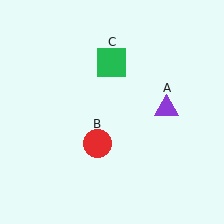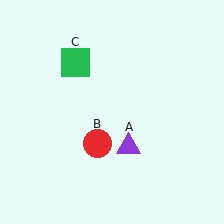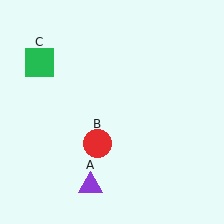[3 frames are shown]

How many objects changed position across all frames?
2 objects changed position: purple triangle (object A), green square (object C).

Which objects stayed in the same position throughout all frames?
Red circle (object B) remained stationary.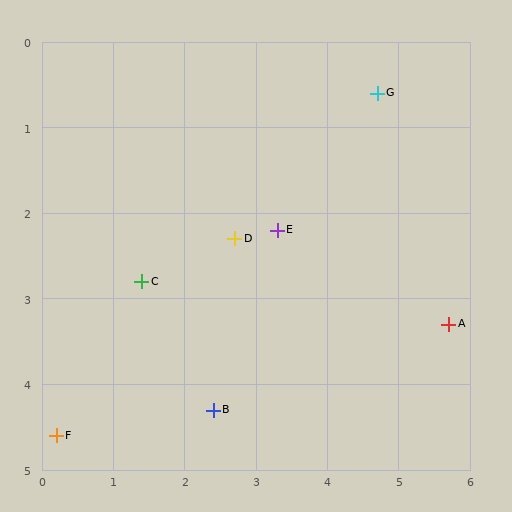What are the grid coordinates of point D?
Point D is at approximately (2.7, 2.3).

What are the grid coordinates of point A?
Point A is at approximately (5.7, 3.3).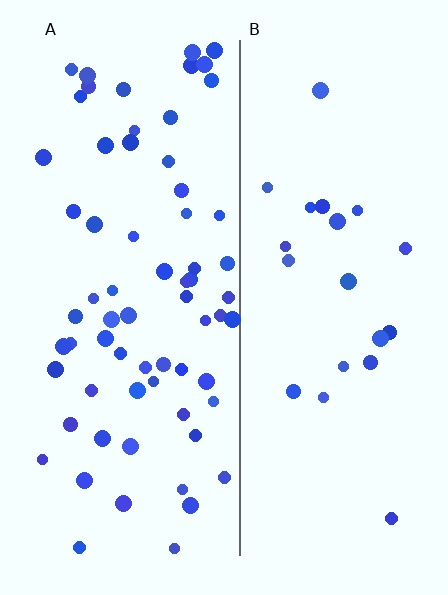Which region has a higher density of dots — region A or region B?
A (the left).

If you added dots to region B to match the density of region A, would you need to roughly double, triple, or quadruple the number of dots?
Approximately triple.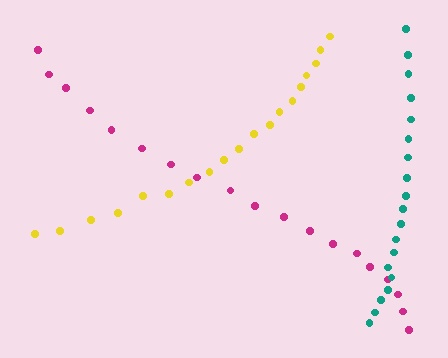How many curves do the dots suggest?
There are 3 distinct paths.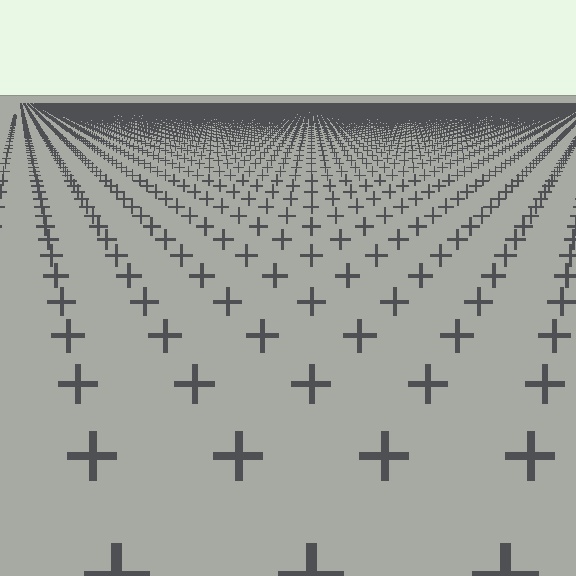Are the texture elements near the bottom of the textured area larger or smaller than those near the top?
Larger. Near the bottom, elements are closer to the viewer and appear at a bigger on-screen size.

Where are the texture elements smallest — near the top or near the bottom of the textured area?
Near the top.